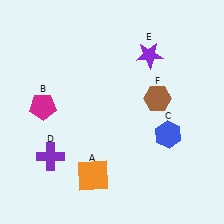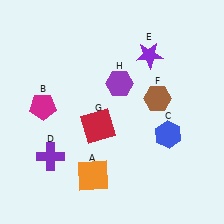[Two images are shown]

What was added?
A red square (G), a purple hexagon (H) were added in Image 2.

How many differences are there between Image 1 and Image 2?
There are 2 differences between the two images.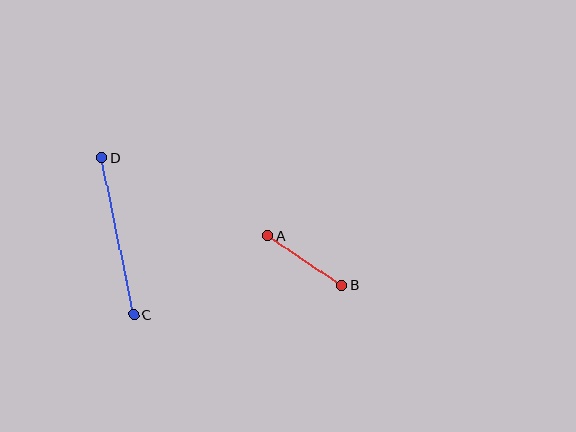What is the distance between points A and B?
The distance is approximately 89 pixels.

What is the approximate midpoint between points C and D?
The midpoint is at approximately (118, 237) pixels.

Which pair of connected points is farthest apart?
Points C and D are farthest apart.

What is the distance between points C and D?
The distance is approximately 161 pixels.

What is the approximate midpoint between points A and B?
The midpoint is at approximately (305, 261) pixels.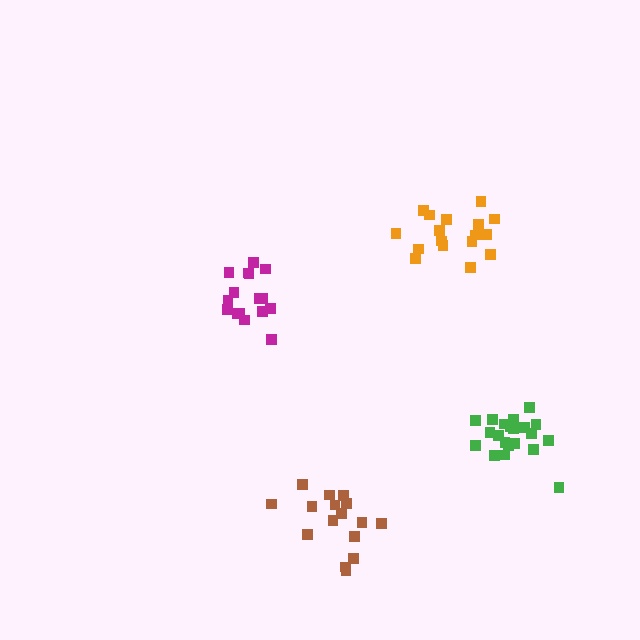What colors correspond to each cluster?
The clusters are colored: magenta, brown, orange, green.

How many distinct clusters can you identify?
There are 4 distinct clusters.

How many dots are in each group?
Group 1: 16 dots, Group 2: 16 dots, Group 3: 17 dots, Group 4: 21 dots (70 total).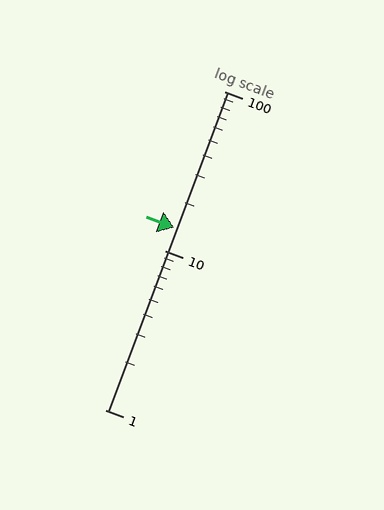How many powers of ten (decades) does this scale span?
The scale spans 2 decades, from 1 to 100.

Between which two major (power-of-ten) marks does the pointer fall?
The pointer is between 10 and 100.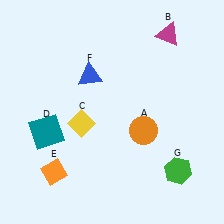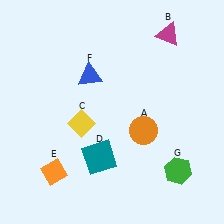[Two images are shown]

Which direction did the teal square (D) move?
The teal square (D) moved right.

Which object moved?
The teal square (D) moved right.